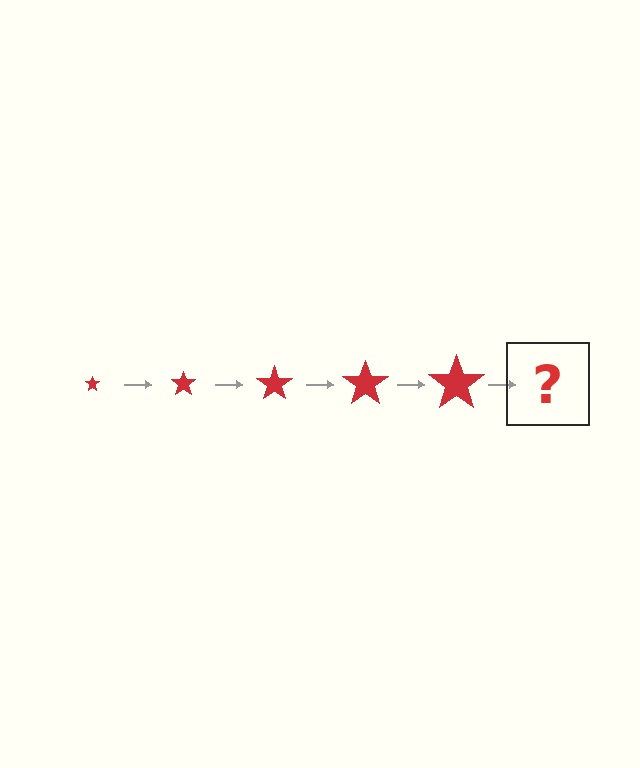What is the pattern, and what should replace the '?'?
The pattern is that the star gets progressively larger each step. The '?' should be a red star, larger than the previous one.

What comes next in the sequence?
The next element should be a red star, larger than the previous one.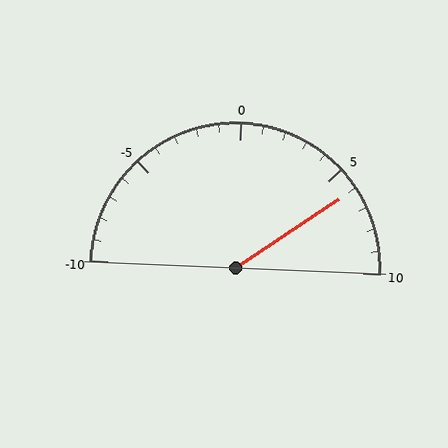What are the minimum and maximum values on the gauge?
The gauge ranges from -10 to 10.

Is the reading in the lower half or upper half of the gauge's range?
The reading is in the upper half of the range (-10 to 10).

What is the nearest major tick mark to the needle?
The nearest major tick mark is 5.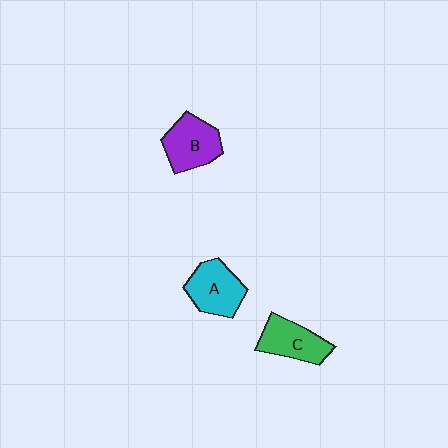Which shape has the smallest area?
Shape C (green).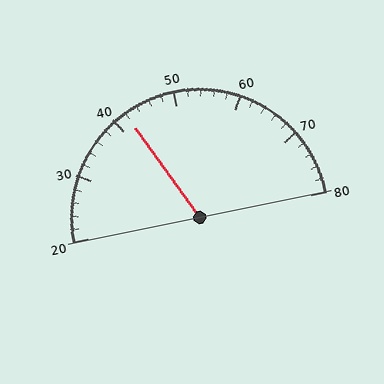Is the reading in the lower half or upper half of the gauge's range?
The reading is in the lower half of the range (20 to 80).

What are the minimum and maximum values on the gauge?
The gauge ranges from 20 to 80.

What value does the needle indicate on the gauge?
The needle indicates approximately 42.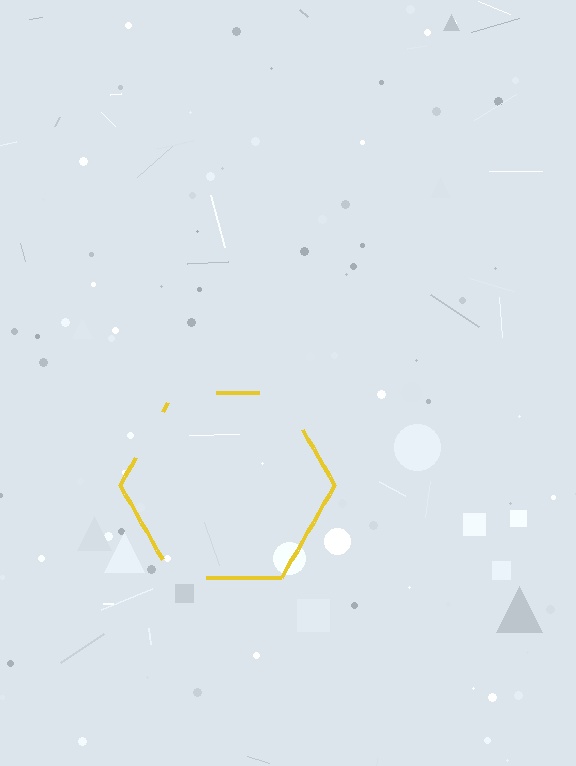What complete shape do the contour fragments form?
The contour fragments form a hexagon.